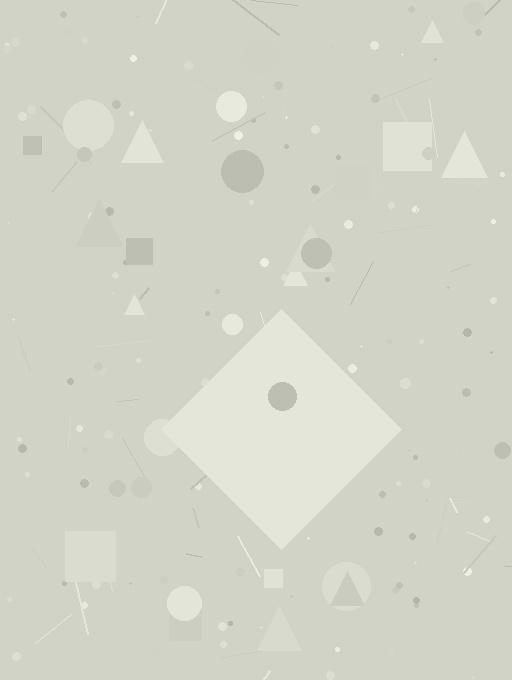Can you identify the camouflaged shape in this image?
The camouflaged shape is a diamond.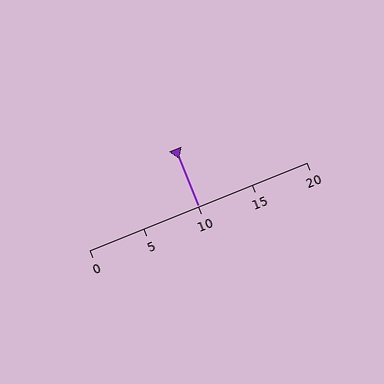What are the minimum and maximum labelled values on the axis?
The axis runs from 0 to 20.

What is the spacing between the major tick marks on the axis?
The major ticks are spaced 5 apart.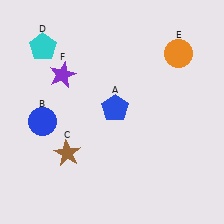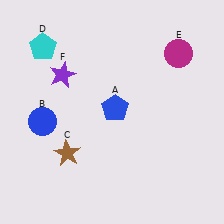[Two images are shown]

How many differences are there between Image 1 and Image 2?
There is 1 difference between the two images.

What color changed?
The circle (E) changed from orange in Image 1 to magenta in Image 2.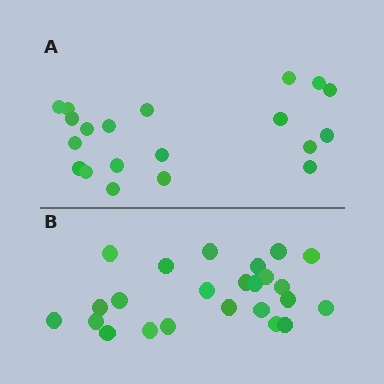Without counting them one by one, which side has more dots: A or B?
Region B (the bottom region) has more dots.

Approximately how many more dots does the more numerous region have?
Region B has about 4 more dots than region A.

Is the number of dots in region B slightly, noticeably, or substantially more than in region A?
Region B has only slightly more — the two regions are fairly close. The ratio is roughly 1.2 to 1.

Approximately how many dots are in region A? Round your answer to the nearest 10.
About 20 dots.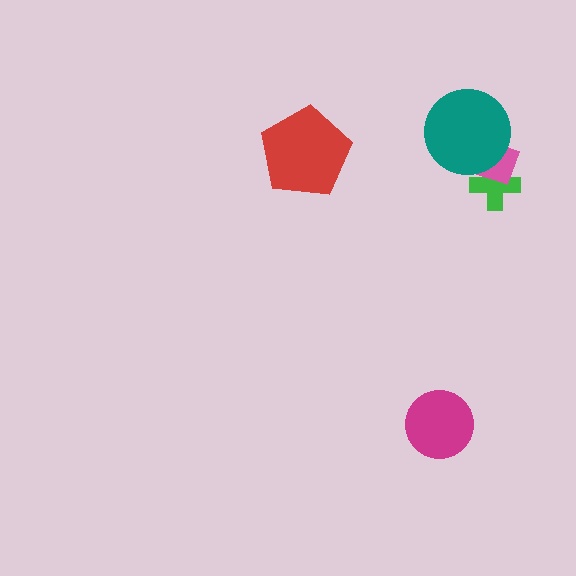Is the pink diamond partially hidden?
Yes, it is partially covered by another shape.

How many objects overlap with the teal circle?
2 objects overlap with the teal circle.